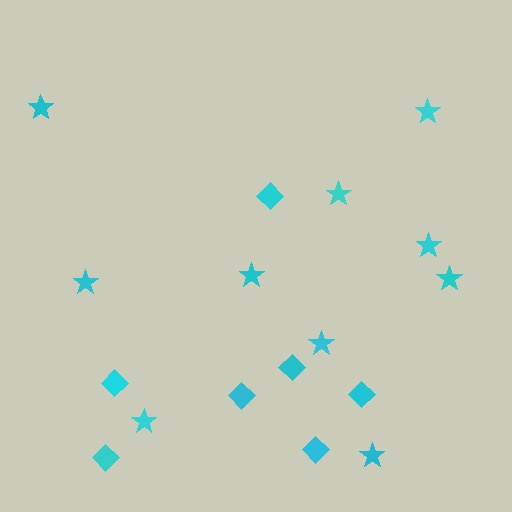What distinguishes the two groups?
There are 2 groups: one group of diamonds (7) and one group of stars (10).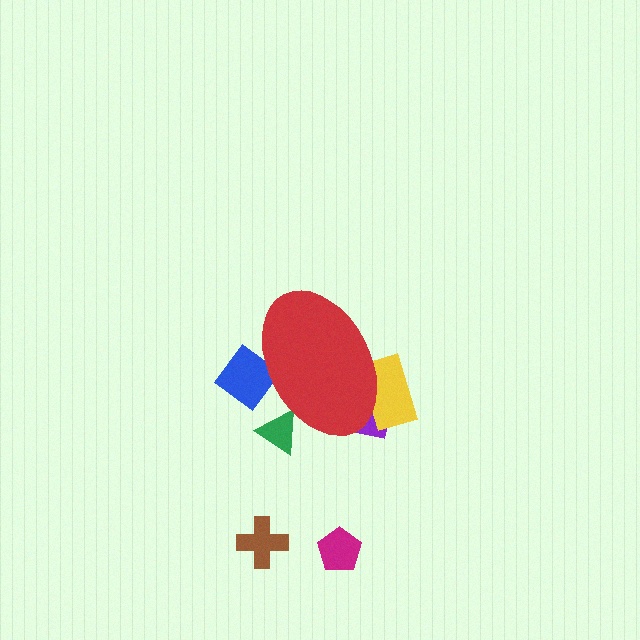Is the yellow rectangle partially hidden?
Yes, the yellow rectangle is partially hidden behind the red ellipse.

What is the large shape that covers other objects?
A red ellipse.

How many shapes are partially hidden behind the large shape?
4 shapes are partially hidden.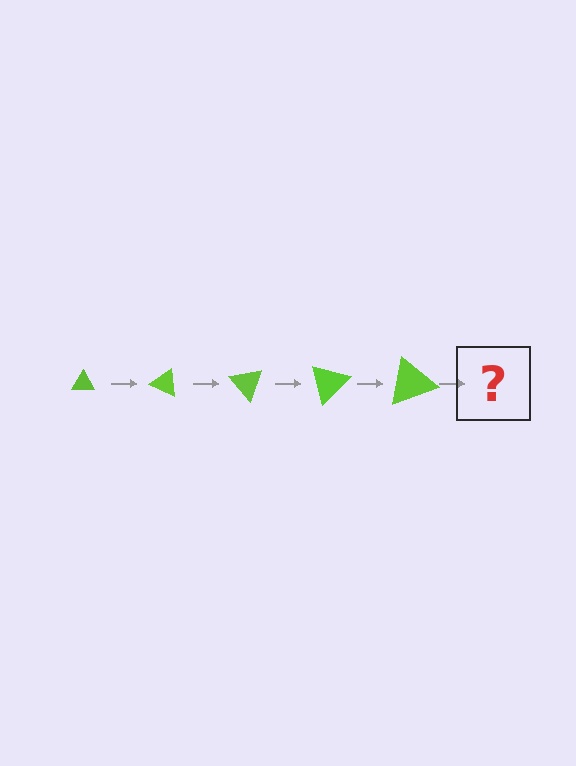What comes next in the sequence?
The next element should be a triangle, larger than the previous one and rotated 125 degrees from the start.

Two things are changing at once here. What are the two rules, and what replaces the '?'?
The two rules are that the triangle grows larger each step and it rotates 25 degrees each step. The '?' should be a triangle, larger than the previous one and rotated 125 degrees from the start.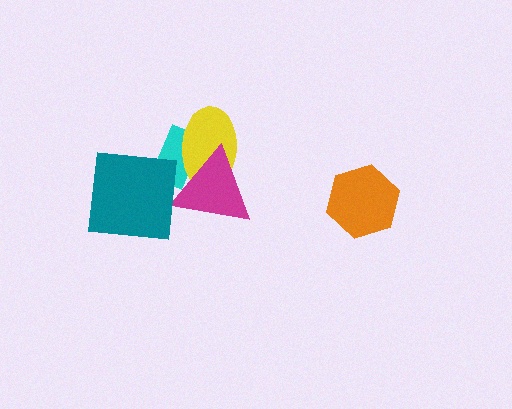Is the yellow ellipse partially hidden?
Yes, it is partially covered by another shape.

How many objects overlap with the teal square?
1 object overlaps with the teal square.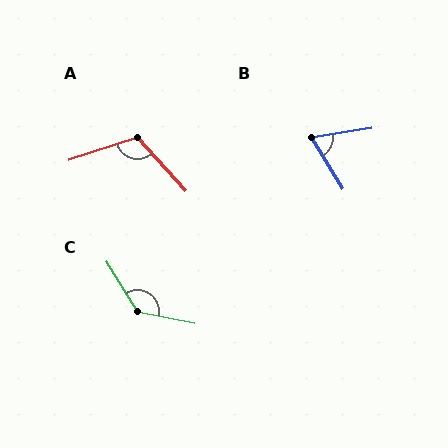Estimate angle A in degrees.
Approximately 114 degrees.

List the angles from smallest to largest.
B (67°), A (114°), C (133°).